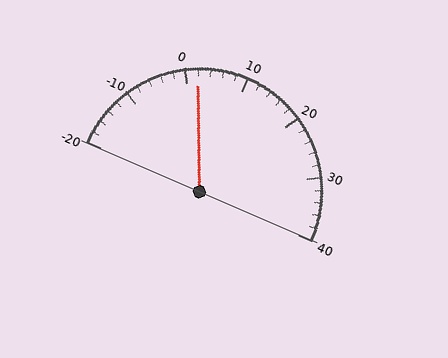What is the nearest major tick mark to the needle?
The nearest major tick mark is 0.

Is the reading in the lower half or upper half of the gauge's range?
The reading is in the lower half of the range (-20 to 40).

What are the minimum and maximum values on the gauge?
The gauge ranges from -20 to 40.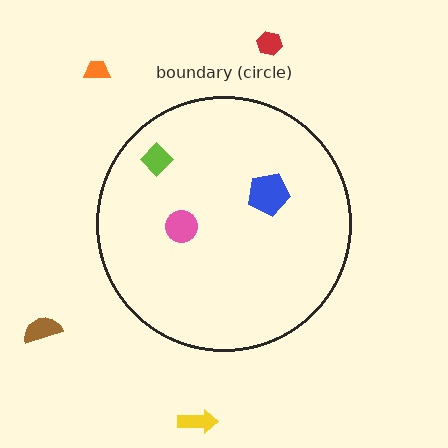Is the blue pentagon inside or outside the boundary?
Inside.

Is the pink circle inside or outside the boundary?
Inside.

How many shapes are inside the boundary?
3 inside, 4 outside.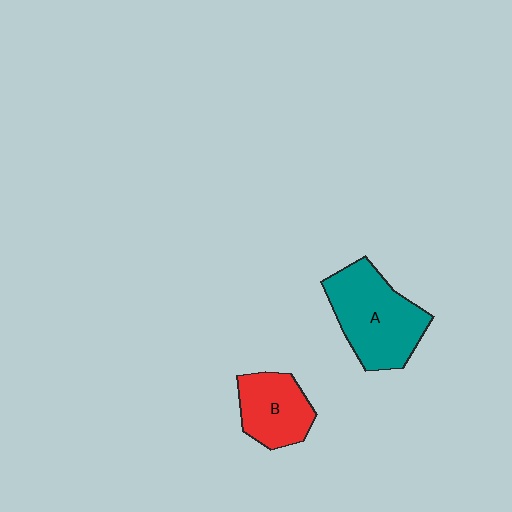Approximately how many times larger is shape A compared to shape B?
Approximately 1.6 times.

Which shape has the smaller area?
Shape B (red).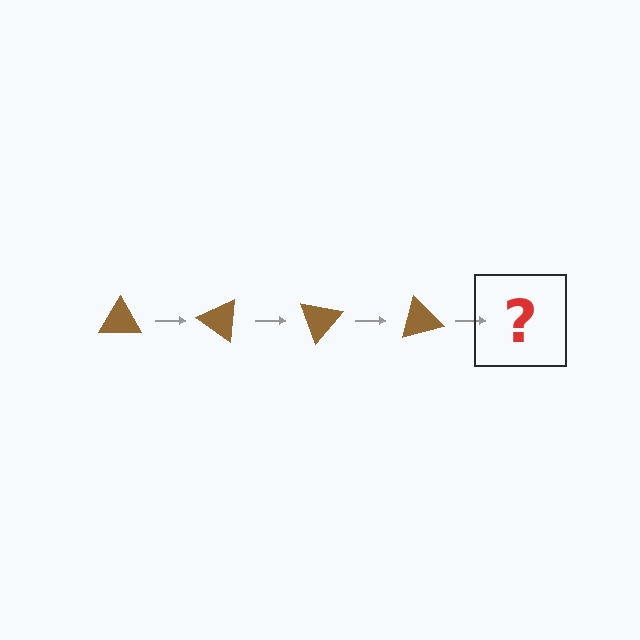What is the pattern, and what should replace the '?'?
The pattern is that the triangle rotates 35 degrees each step. The '?' should be a brown triangle rotated 140 degrees.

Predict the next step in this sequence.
The next step is a brown triangle rotated 140 degrees.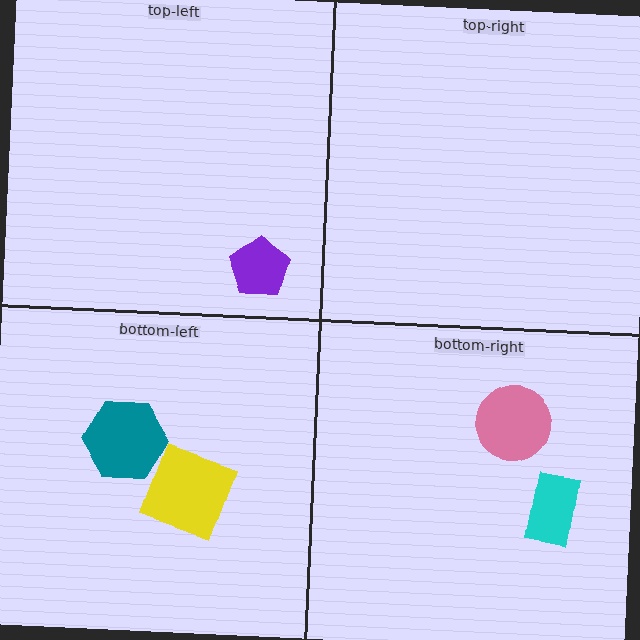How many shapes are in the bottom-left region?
2.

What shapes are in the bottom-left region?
The yellow diamond, the teal hexagon.